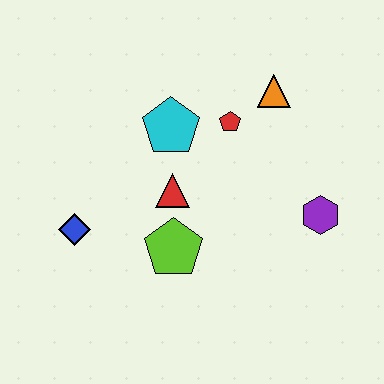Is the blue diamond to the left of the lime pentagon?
Yes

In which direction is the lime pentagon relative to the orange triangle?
The lime pentagon is below the orange triangle.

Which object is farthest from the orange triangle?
The blue diamond is farthest from the orange triangle.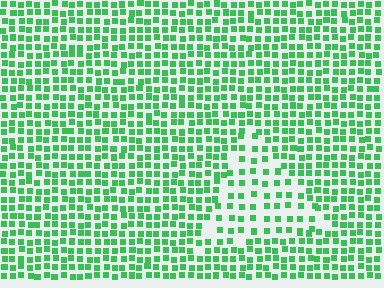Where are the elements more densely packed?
The elements are more densely packed outside the triangle boundary.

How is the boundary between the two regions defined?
The boundary is defined by a change in element density (approximately 1.9x ratio). All elements are the same color, size, and shape.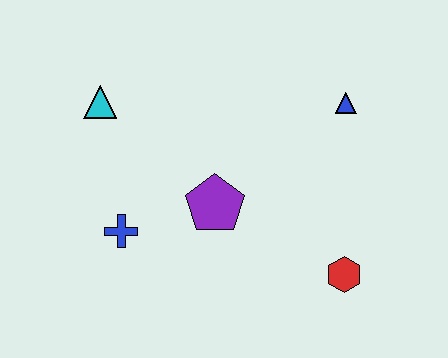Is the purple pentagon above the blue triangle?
No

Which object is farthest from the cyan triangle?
The red hexagon is farthest from the cyan triangle.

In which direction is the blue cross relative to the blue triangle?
The blue cross is to the left of the blue triangle.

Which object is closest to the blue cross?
The purple pentagon is closest to the blue cross.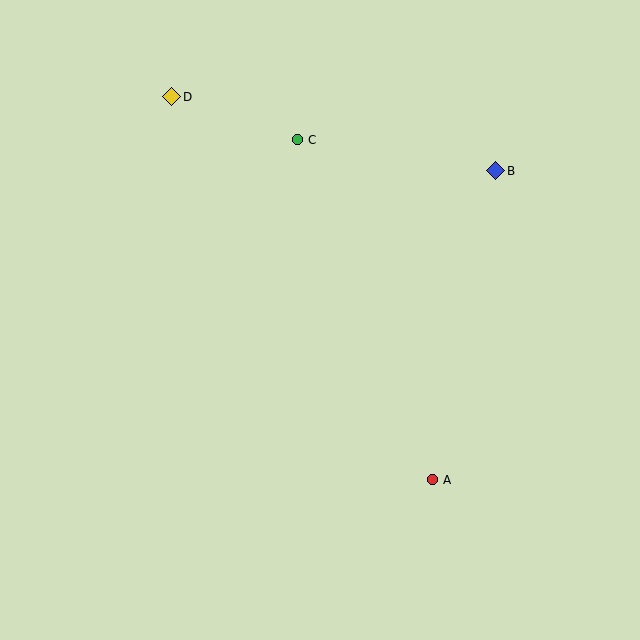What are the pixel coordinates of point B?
Point B is at (496, 171).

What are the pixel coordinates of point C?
Point C is at (297, 140).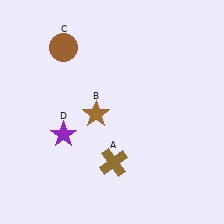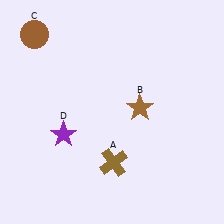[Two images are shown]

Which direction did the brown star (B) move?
The brown star (B) moved right.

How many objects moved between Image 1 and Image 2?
2 objects moved between the two images.